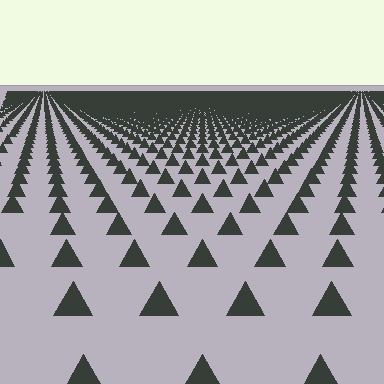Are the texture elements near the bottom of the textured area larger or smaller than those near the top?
Larger. Near the bottom, elements are closer to the viewer and appear at a bigger on-screen size.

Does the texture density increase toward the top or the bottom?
Density increases toward the top.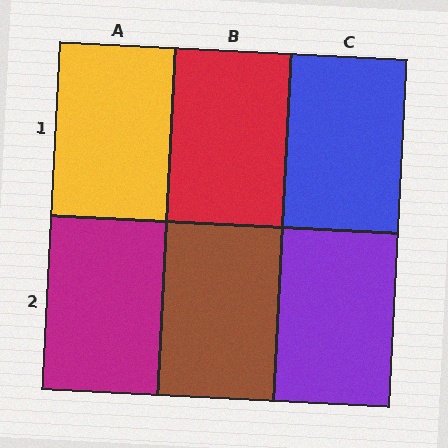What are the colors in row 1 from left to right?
Yellow, red, blue.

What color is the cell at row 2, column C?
Purple.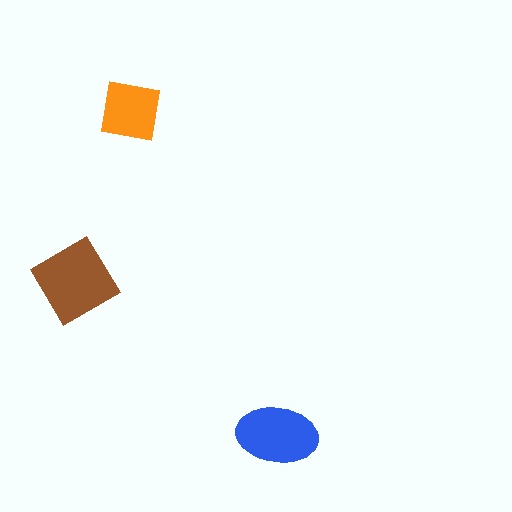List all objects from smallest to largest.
The orange square, the blue ellipse, the brown diamond.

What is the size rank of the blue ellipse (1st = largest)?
2nd.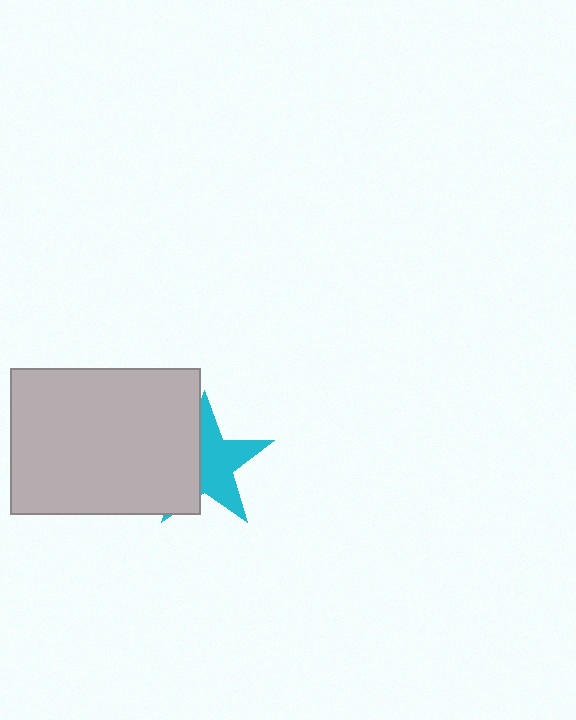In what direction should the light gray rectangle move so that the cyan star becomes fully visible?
The light gray rectangle should move left. That is the shortest direction to clear the overlap and leave the cyan star fully visible.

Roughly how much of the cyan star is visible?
About half of it is visible (roughly 56%).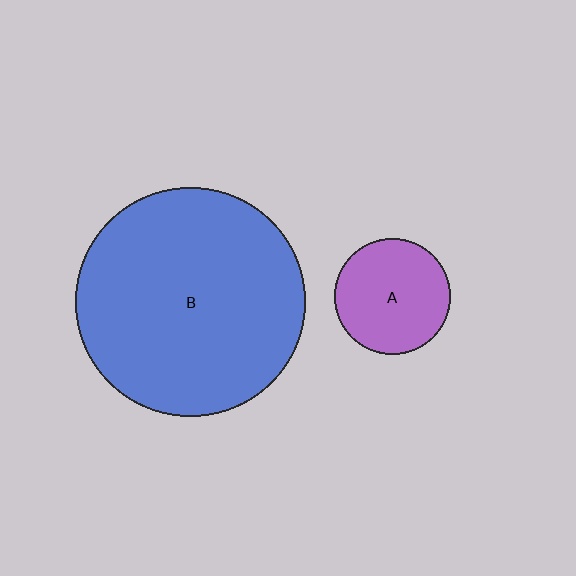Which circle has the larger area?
Circle B (blue).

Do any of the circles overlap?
No, none of the circles overlap.